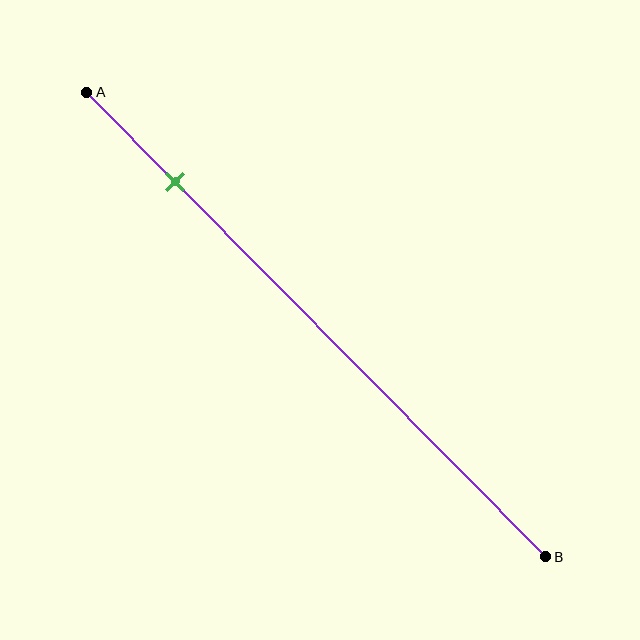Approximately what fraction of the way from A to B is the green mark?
The green mark is approximately 20% of the way from A to B.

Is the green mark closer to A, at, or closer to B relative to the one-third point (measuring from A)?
The green mark is closer to point A than the one-third point of segment AB.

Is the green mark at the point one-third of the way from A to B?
No, the mark is at about 20% from A, not at the 33% one-third point.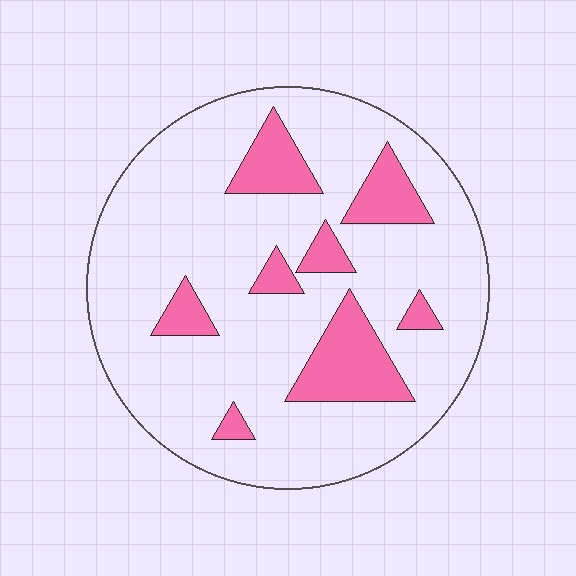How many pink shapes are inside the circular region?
8.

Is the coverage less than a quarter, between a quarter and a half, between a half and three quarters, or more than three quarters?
Less than a quarter.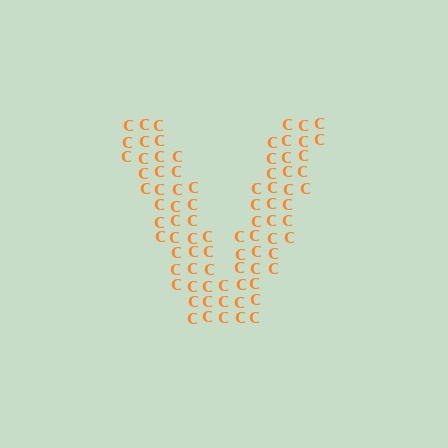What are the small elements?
The small elements are letter C's.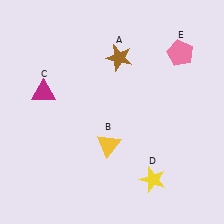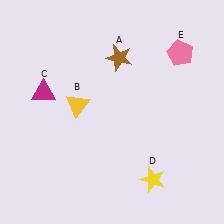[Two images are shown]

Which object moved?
The yellow triangle (B) moved up.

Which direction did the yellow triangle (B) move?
The yellow triangle (B) moved up.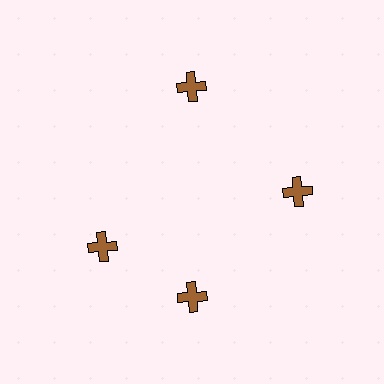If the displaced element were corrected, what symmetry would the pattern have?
It would have 4-fold rotational symmetry — the pattern would map onto itself every 90 degrees.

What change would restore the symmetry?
The symmetry would be restored by rotating it back into even spacing with its neighbors so that all 4 crosses sit at equal angles and equal distance from the center.